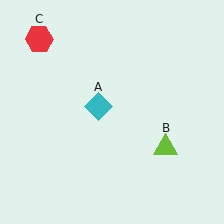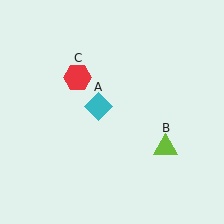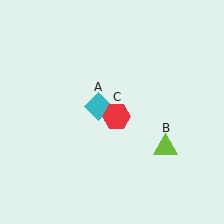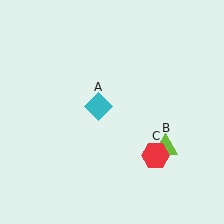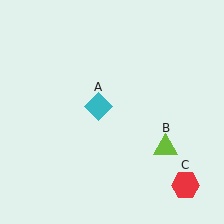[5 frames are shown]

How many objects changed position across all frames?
1 object changed position: red hexagon (object C).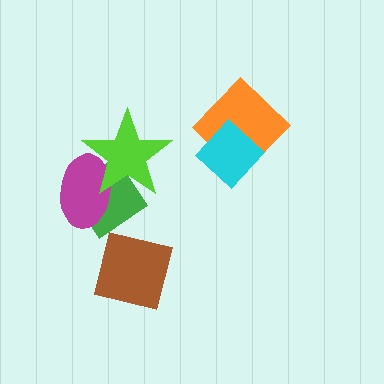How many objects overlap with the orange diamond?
1 object overlaps with the orange diamond.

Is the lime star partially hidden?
No, no other shape covers it.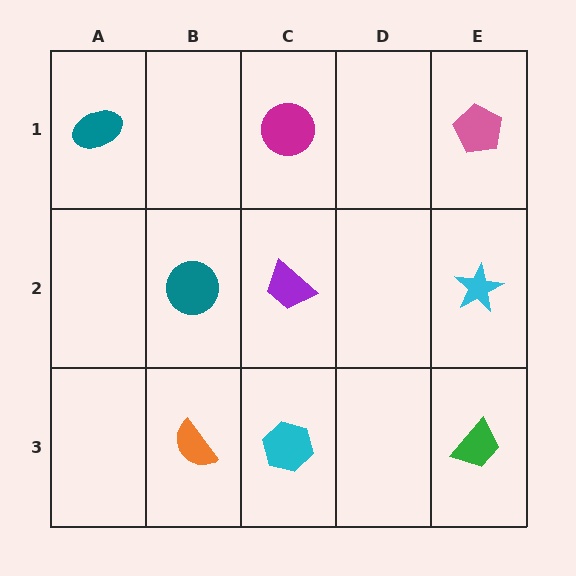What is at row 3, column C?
A cyan hexagon.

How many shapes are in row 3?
3 shapes.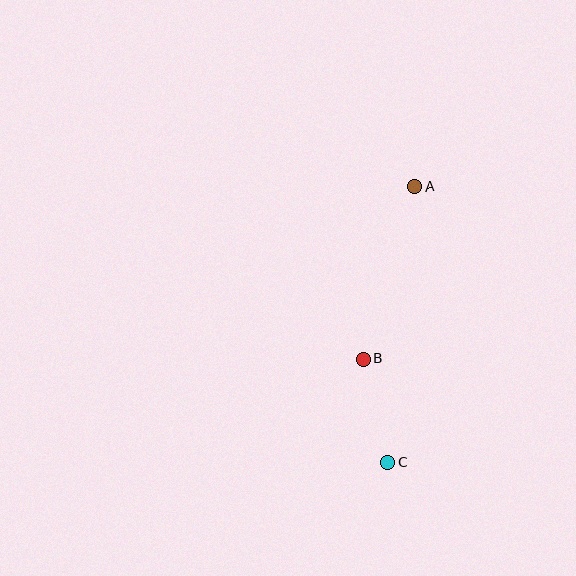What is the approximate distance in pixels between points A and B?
The distance between A and B is approximately 180 pixels.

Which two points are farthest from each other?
Points A and C are farthest from each other.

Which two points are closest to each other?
Points B and C are closest to each other.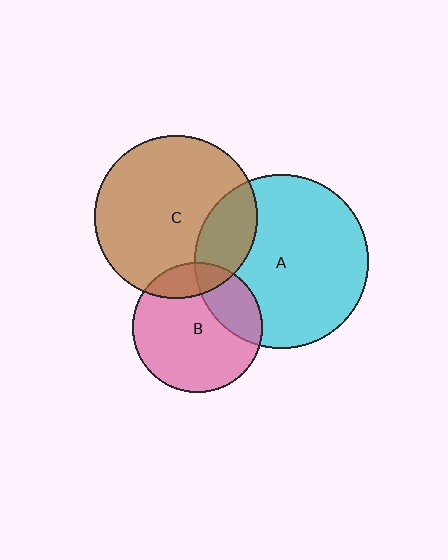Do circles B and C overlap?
Yes.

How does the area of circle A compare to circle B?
Approximately 1.8 times.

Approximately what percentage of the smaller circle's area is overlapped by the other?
Approximately 15%.